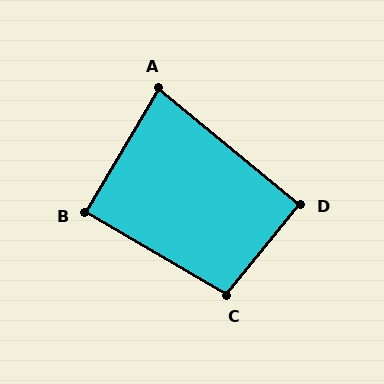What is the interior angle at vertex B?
Approximately 90 degrees (approximately right).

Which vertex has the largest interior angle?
C, at approximately 99 degrees.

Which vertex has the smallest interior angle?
A, at approximately 81 degrees.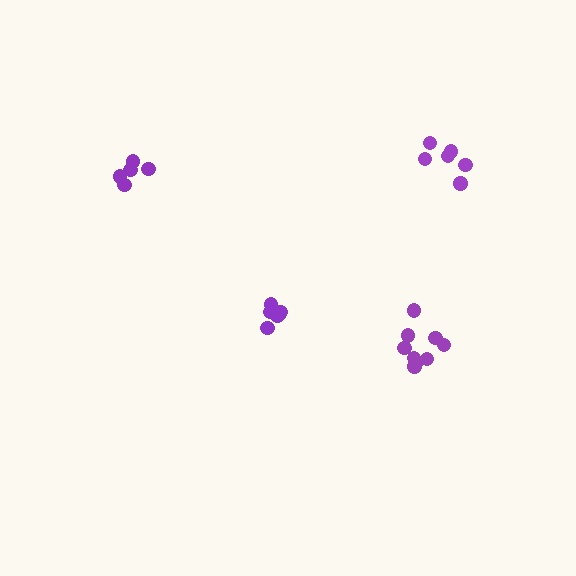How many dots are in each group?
Group 1: 6 dots, Group 2: 10 dots, Group 3: 9 dots, Group 4: 5 dots (30 total).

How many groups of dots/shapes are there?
There are 4 groups.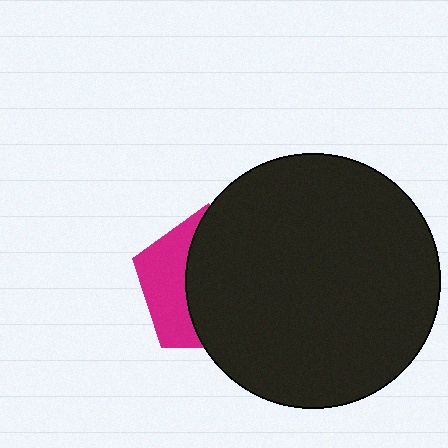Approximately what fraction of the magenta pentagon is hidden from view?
Roughly 65% of the magenta pentagon is hidden behind the black circle.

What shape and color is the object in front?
The object in front is a black circle.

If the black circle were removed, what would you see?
You would see the complete magenta pentagon.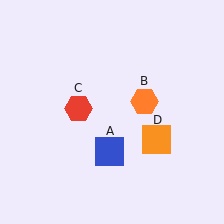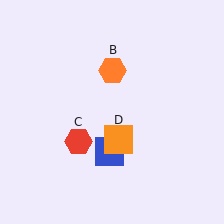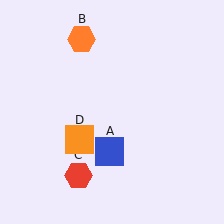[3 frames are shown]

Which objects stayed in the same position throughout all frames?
Blue square (object A) remained stationary.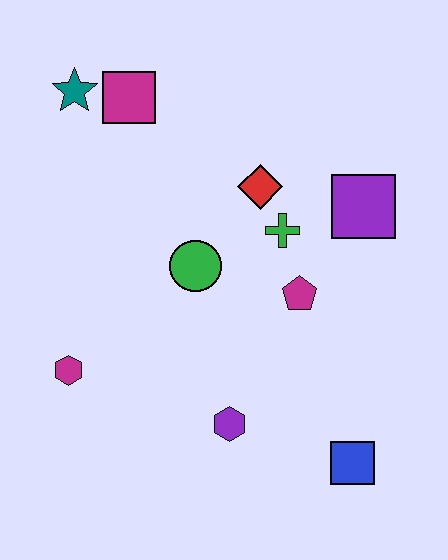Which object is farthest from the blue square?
The teal star is farthest from the blue square.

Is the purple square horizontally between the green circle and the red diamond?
No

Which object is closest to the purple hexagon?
The blue square is closest to the purple hexagon.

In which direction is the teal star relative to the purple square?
The teal star is to the left of the purple square.